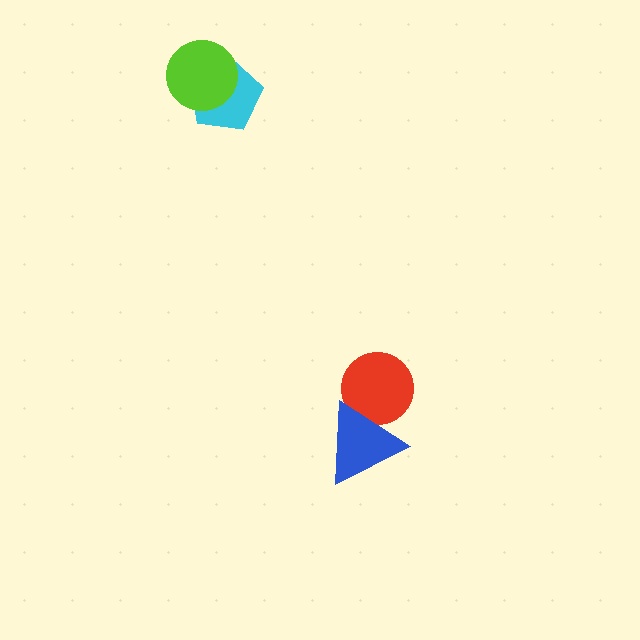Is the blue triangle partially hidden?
No, no other shape covers it.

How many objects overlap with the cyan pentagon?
1 object overlaps with the cyan pentagon.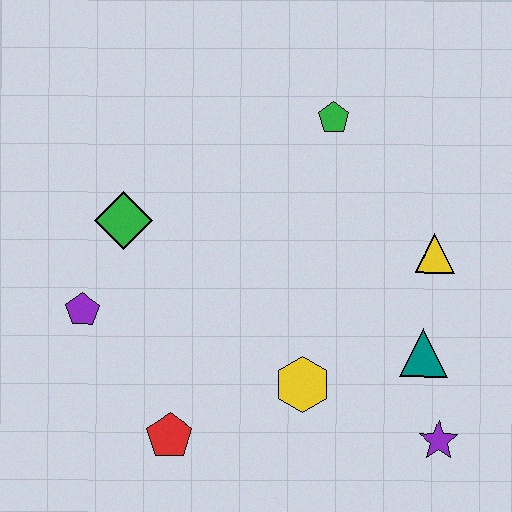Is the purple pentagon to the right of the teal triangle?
No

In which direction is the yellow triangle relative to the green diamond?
The yellow triangle is to the right of the green diamond.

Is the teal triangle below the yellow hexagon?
No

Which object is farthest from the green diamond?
The purple star is farthest from the green diamond.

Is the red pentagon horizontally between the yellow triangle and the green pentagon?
No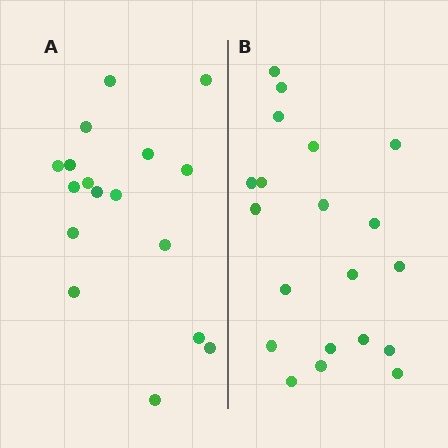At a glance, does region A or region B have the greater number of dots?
Region B (the right region) has more dots.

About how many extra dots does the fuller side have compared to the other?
Region B has just a few more — roughly 2 or 3 more dots than region A.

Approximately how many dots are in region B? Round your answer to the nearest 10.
About 20 dots.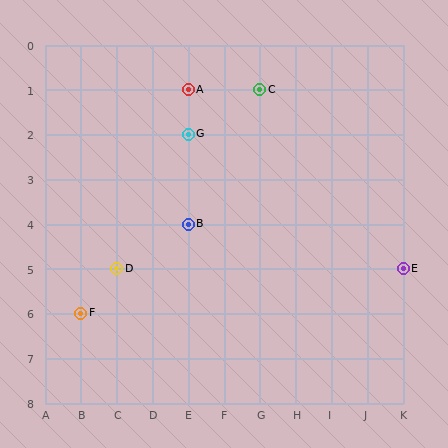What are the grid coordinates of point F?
Point F is at grid coordinates (B, 6).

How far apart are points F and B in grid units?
Points F and B are 3 columns and 2 rows apart (about 3.6 grid units diagonally).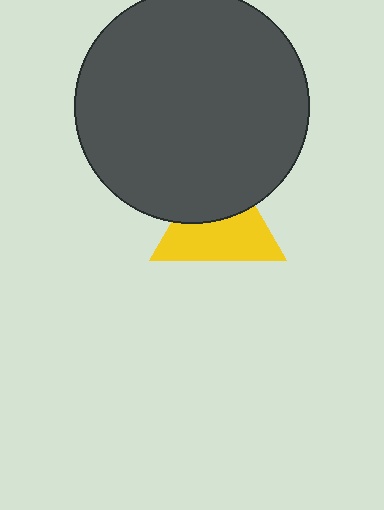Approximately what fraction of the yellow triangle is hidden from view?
Roughly 41% of the yellow triangle is hidden behind the dark gray circle.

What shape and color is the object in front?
The object in front is a dark gray circle.